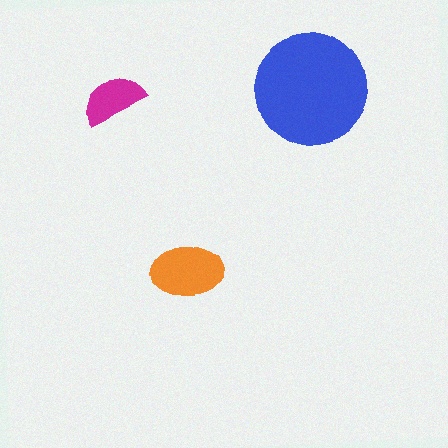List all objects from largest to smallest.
The blue circle, the orange ellipse, the magenta semicircle.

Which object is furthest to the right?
The blue circle is rightmost.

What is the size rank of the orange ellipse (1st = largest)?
2nd.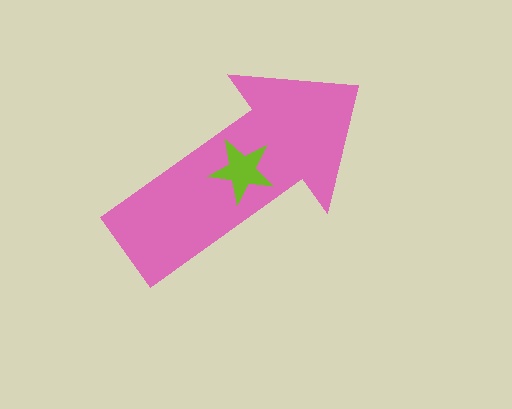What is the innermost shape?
The lime star.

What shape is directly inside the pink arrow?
The lime star.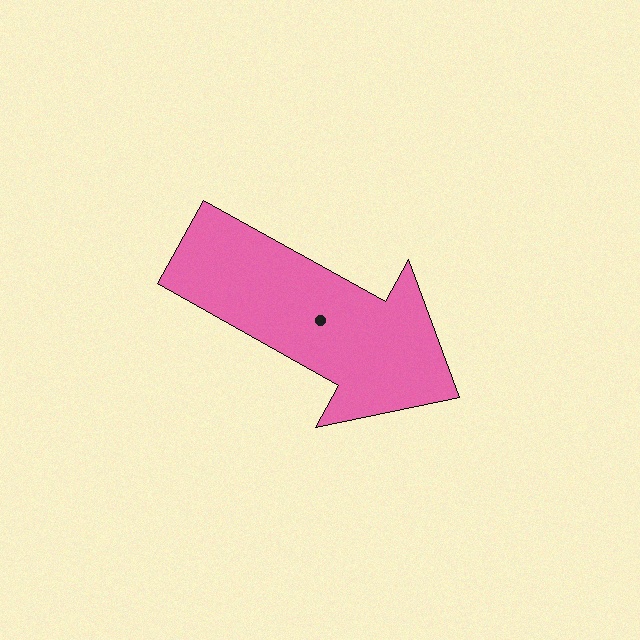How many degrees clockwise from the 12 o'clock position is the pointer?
Approximately 119 degrees.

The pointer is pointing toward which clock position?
Roughly 4 o'clock.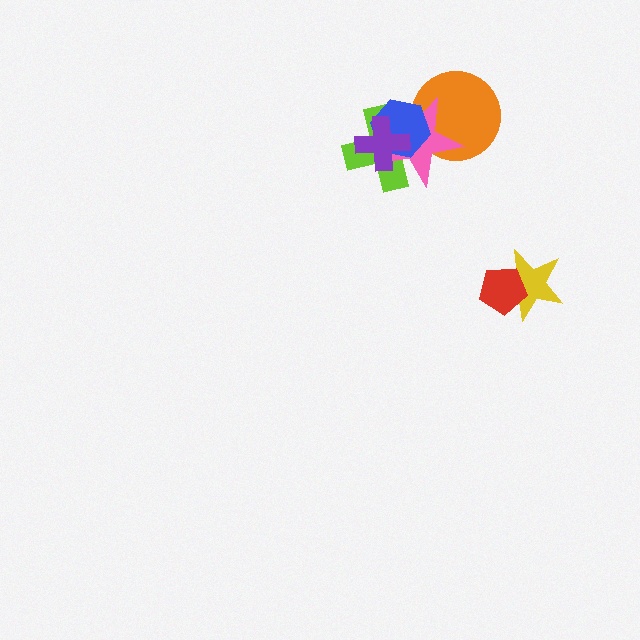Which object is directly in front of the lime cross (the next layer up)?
The pink star is directly in front of the lime cross.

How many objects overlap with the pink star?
4 objects overlap with the pink star.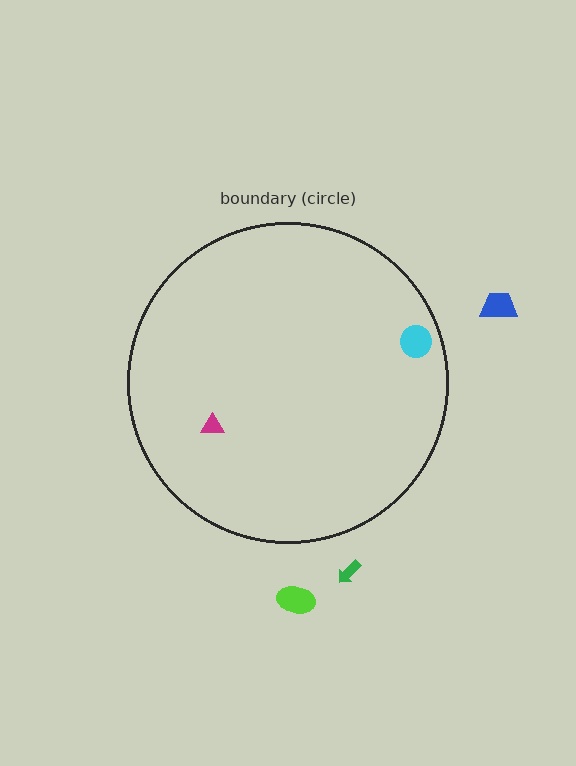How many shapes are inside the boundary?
2 inside, 3 outside.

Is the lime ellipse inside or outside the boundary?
Outside.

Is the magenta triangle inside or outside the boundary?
Inside.